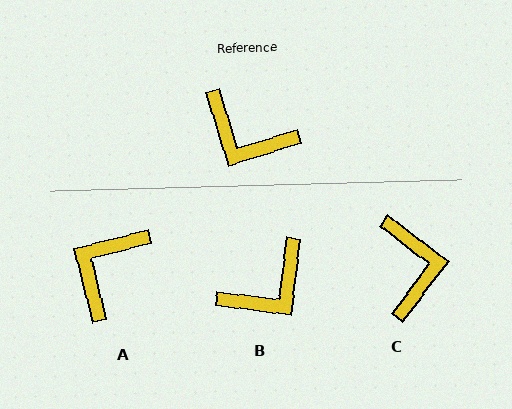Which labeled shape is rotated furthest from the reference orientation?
C, about 126 degrees away.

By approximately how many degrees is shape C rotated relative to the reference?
Approximately 126 degrees counter-clockwise.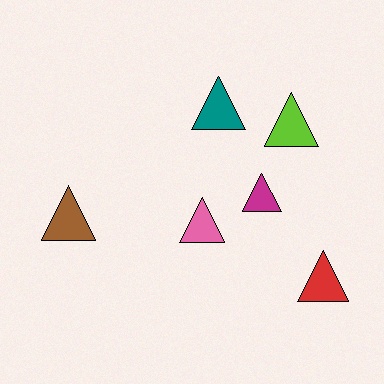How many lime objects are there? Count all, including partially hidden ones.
There is 1 lime object.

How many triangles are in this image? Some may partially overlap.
There are 6 triangles.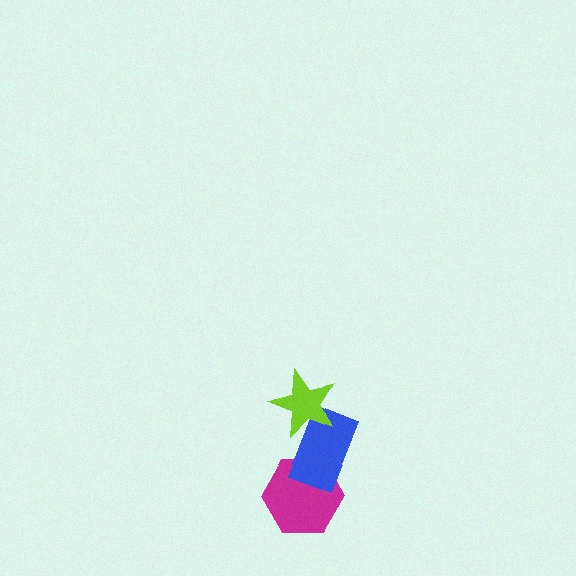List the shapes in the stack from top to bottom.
From top to bottom: the lime star, the blue rectangle, the magenta hexagon.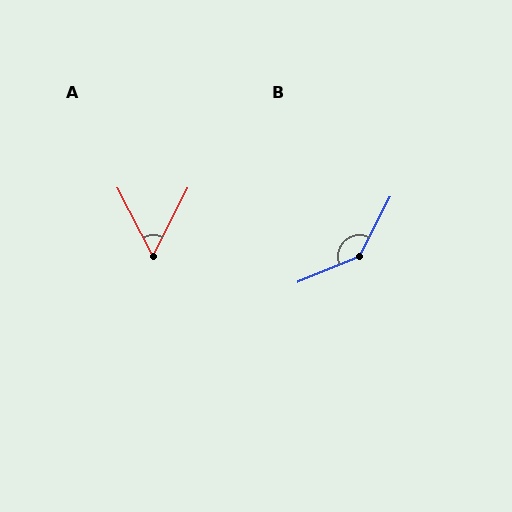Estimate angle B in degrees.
Approximately 140 degrees.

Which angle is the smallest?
A, at approximately 54 degrees.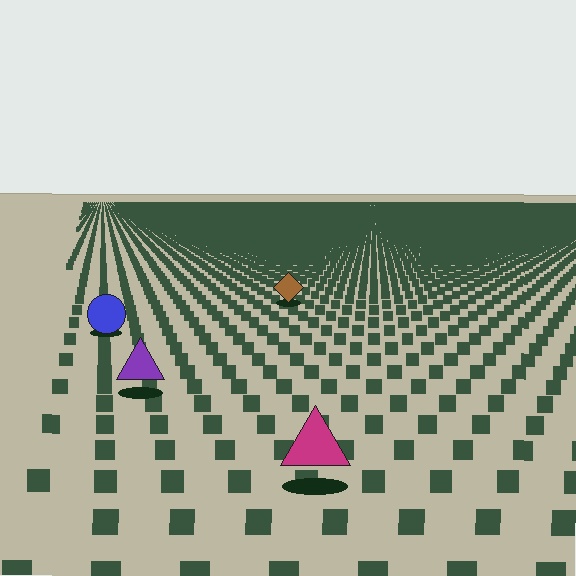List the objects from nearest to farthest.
From nearest to farthest: the magenta triangle, the purple triangle, the blue circle, the brown diamond.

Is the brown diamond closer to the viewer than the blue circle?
No. The blue circle is closer — you can tell from the texture gradient: the ground texture is coarser near it.